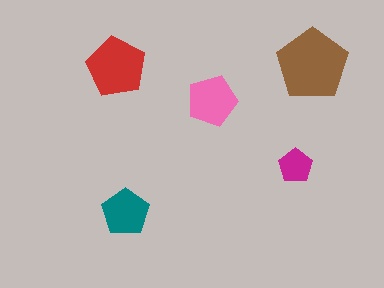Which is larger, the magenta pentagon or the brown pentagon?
The brown one.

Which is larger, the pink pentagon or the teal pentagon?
The pink one.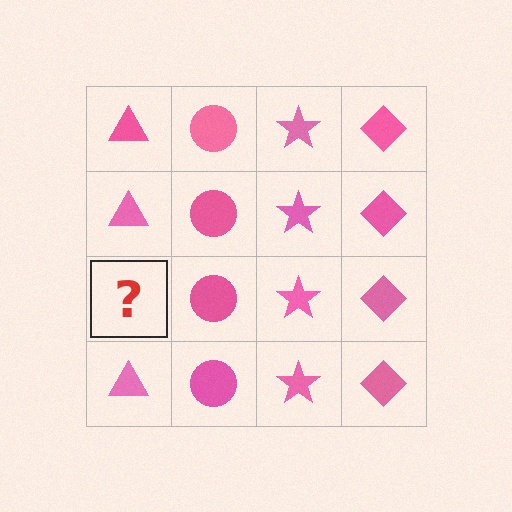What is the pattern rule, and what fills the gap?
The rule is that each column has a consistent shape. The gap should be filled with a pink triangle.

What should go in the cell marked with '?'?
The missing cell should contain a pink triangle.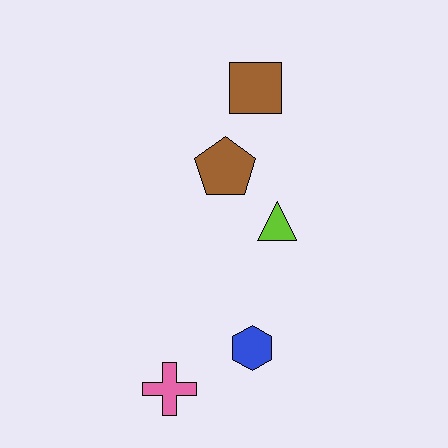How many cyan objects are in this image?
There are no cyan objects.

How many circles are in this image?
There are no circles.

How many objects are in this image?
There are 5 objects.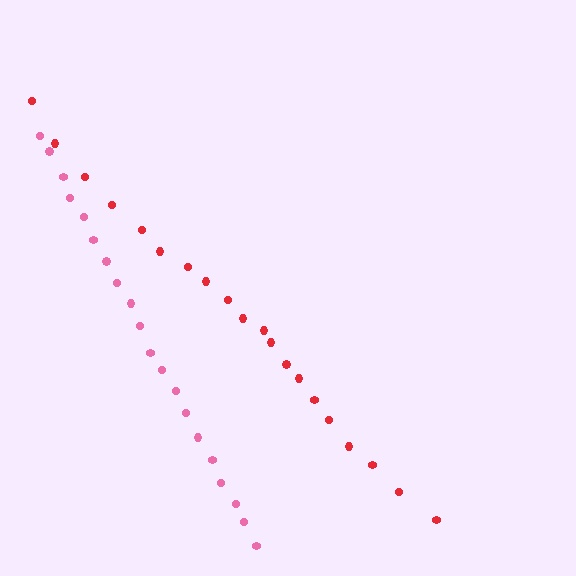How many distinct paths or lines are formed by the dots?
There are 2 distinct paths.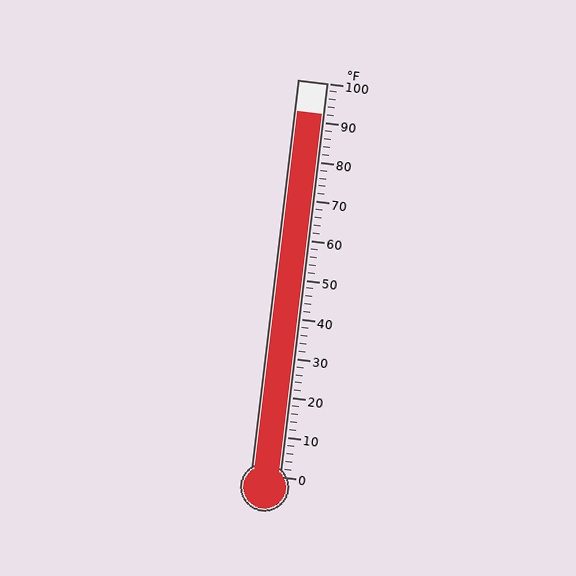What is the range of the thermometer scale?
The thermometer scale ranges from 0°F to 100°F.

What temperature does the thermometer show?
The thermometer shows approximately 92°F.